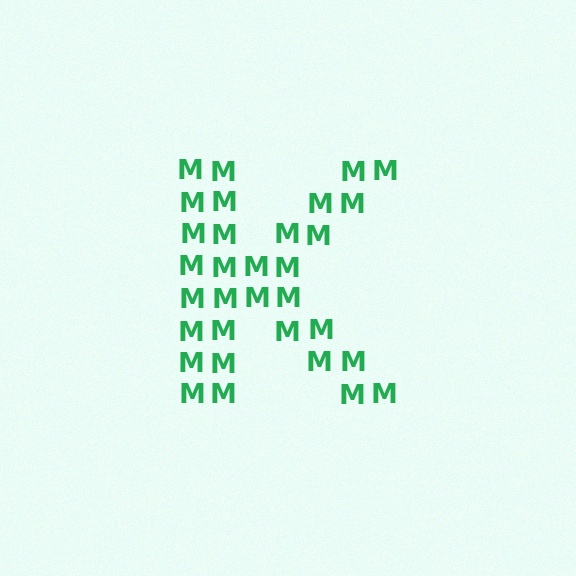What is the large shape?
The large shape is the letter K.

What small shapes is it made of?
It is made of small letter M's.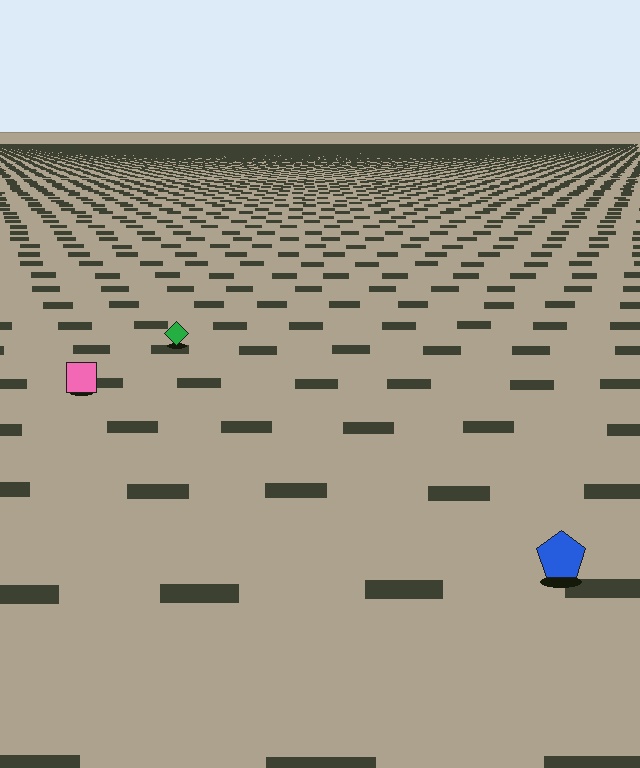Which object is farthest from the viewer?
The green diamond is farthest from the viewer. It appears smaller and the ground texture around it is denser.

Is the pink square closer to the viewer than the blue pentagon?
No. The blue pentagon is closer — you can tell from the texture gradient: the ground texture is coarser near it.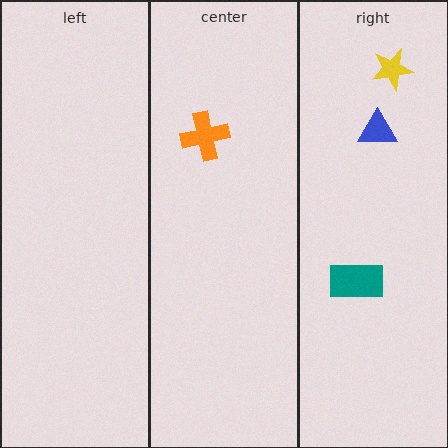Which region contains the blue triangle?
The right region.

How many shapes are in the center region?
1.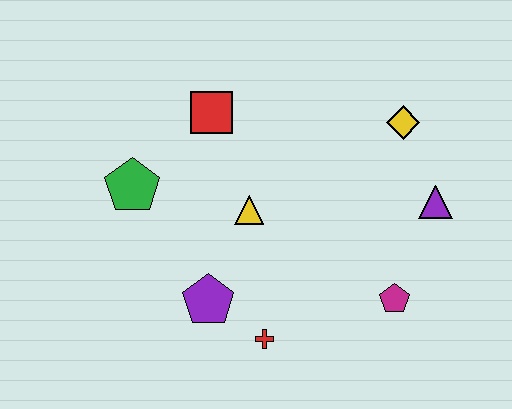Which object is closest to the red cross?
The purple pentagon is closest to the red cross.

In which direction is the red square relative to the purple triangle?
The red square is to the left of the purple triangle.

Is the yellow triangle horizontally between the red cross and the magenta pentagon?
No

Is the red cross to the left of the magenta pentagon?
Yes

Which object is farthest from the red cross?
The yellow diamond is farthest from the red cross.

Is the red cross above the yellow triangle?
No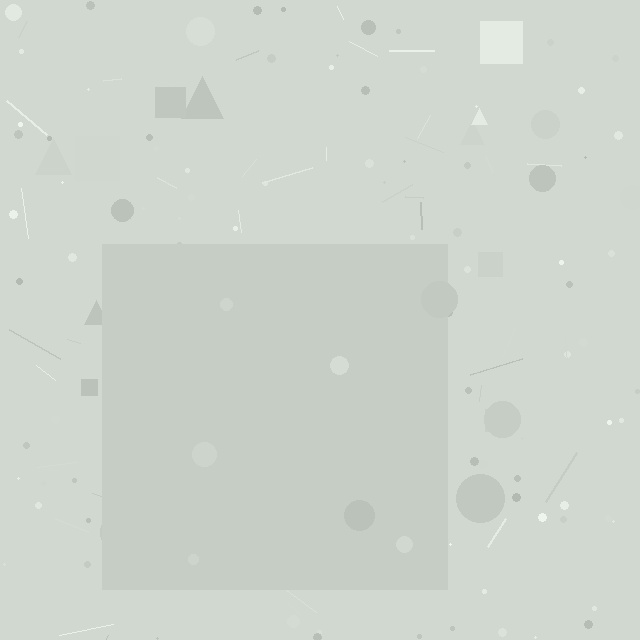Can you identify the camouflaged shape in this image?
The camouflaged shape is a square.